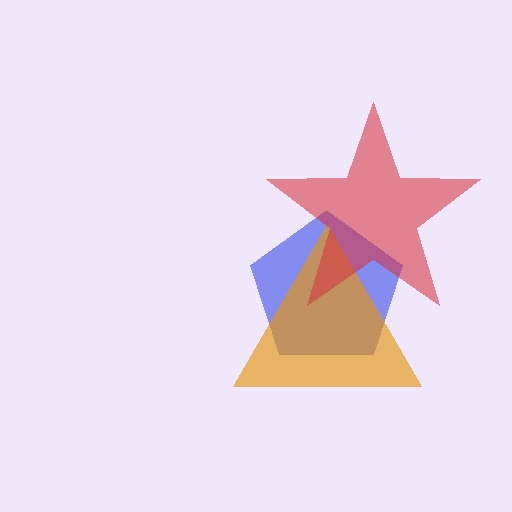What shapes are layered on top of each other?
The layered shapes are: a blue pentagon, an orange triangle, a red star.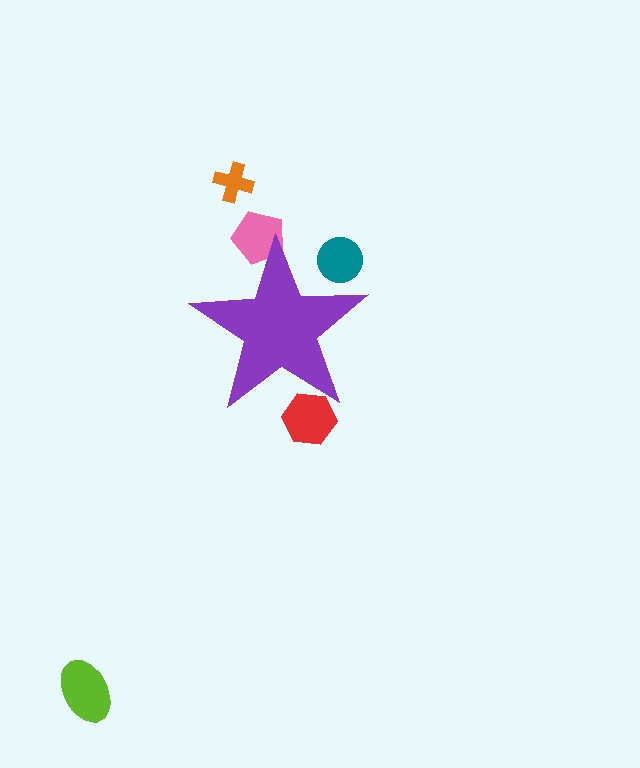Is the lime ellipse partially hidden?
No, the lime ellipse is fully visible.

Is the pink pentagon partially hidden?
Yes, the pink pentagon is partially hidden behind the purple star.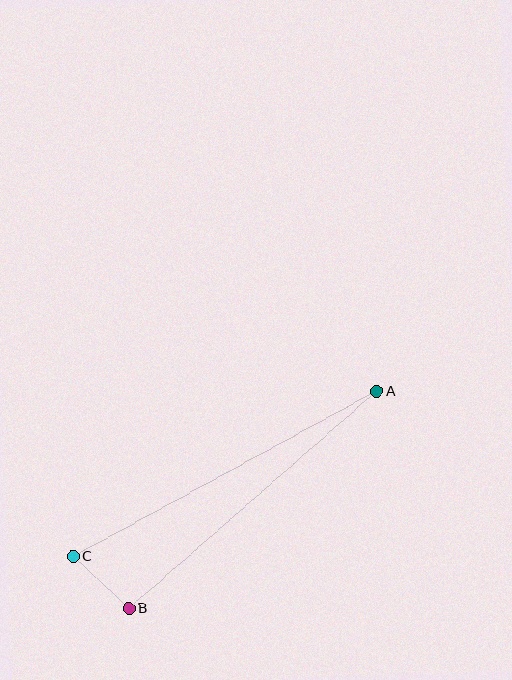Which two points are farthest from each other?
Points A and C are farthest from each other.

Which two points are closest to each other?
Points B and C are closest to each other.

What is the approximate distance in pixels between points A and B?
The distance between A and B is approximately 329 pixels.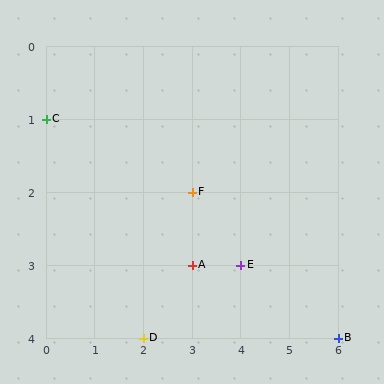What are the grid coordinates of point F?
Point F is at grid coordinates (3, 2).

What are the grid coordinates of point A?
Point A is at grid coordinates (3, 3).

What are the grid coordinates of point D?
Point D is at grid coordinates (2, 4).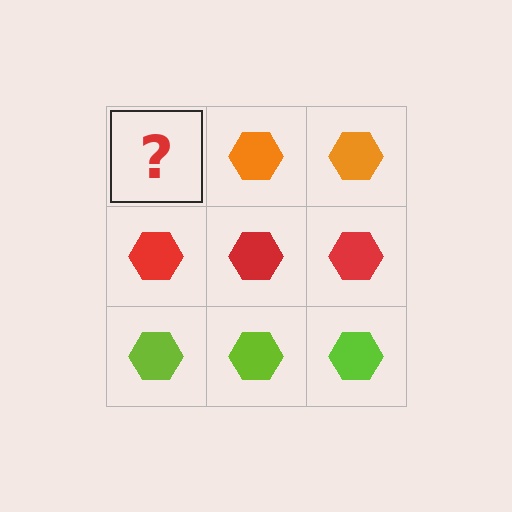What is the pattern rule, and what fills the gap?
The rule is that each row has a consistent color. The gap should be filled with an orange hexagon.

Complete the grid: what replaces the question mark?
The question mark should be replaced with an orange hexagon.